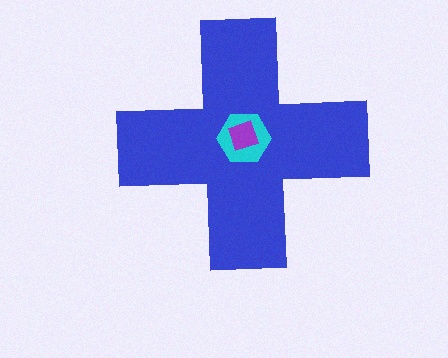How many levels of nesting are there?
3.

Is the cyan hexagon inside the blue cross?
Yes.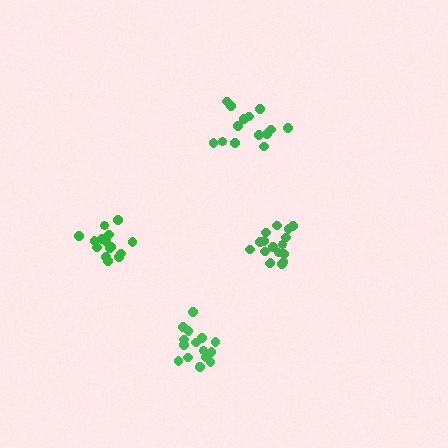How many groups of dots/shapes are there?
There are 4 groups.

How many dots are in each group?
Group 1: 16 dots, Group 2: 17 dots, Group 3: 14 dots, Group 4: 15 dots (62 total).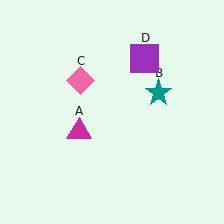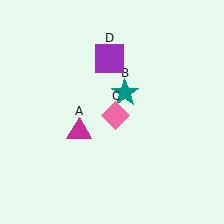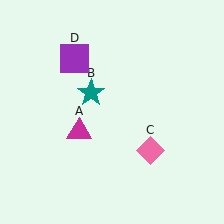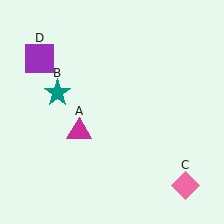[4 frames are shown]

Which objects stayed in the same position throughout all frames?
Magenta triangle (object A) remained stationary.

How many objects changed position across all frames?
3 objects changed position: teal star (object B), pink diamond (object C), purple square (object D).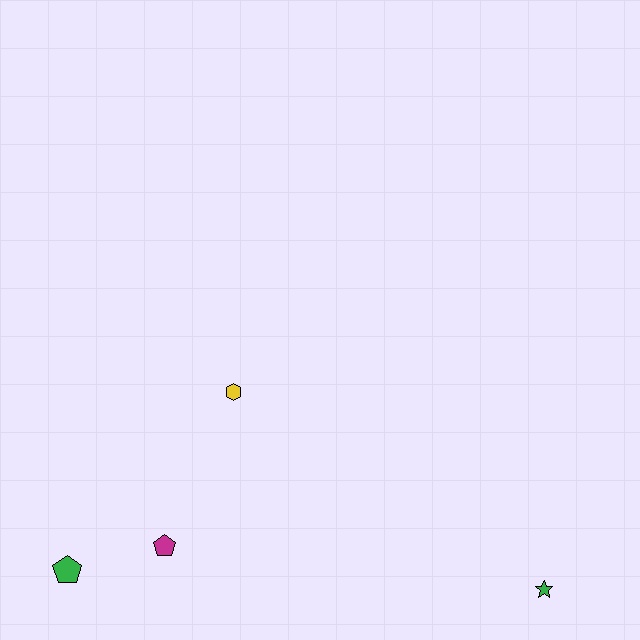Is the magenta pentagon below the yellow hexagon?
Yes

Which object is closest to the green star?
The yellow hexagon is closest to the green star.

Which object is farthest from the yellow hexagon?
The green star is farthest from the yellow hexagon.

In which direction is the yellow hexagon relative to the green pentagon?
The yellow hexagon is above the green pentagon.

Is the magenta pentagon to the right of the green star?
No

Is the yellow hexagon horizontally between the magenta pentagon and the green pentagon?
No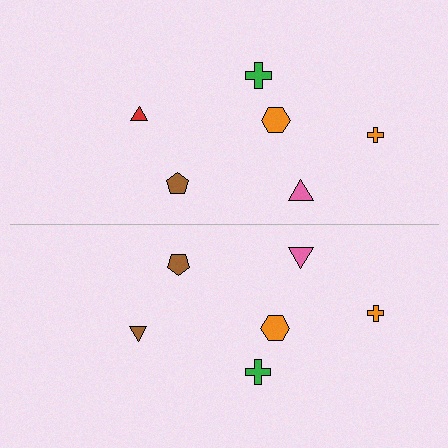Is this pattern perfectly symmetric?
No, the pattern is not perfectly symmetric. The brown triangle on the bottom side breaks the symmetry — its mirror counterpart is red.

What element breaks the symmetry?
The brown triangle on the bottom side breaks the symmetry — its mirror counterpart is red.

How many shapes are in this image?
There are 12 shapes in this image.